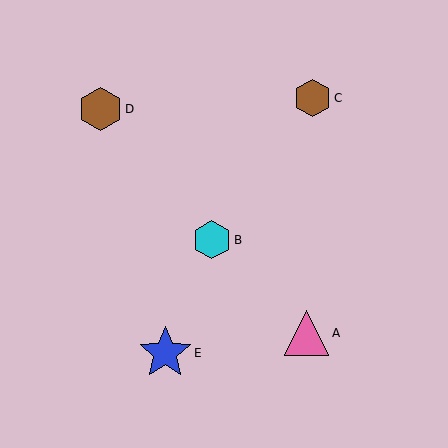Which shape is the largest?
The blue star (labeled E) is the largest.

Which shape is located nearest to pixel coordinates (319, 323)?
The pink triangle (labeled A) at (307, 333) is nearest to that location.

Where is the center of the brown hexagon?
The center of the brown hexagon is at (100, 109).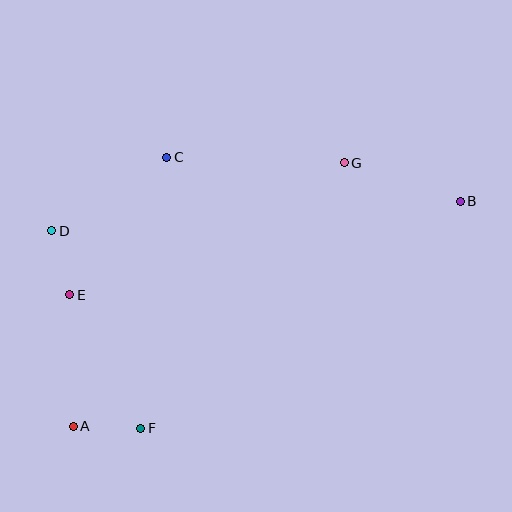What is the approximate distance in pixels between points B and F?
The distance between B and F is approximately 392 pixels.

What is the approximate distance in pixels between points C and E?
The distance between C and E is approximately 168 pixels.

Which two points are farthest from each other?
Points A and B are farthest from each other.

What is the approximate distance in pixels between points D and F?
The distance between D and F is approximately 216 pixels.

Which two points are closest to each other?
Points D and E are closest to each other.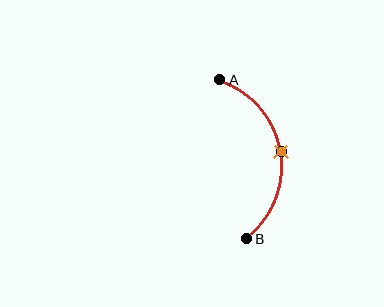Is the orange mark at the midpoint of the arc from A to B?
Yes. The orange mark lies on the arc at equal arc-length from both A and B — it is the arc midpoint.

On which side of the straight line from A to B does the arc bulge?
The arc bulges to the right of the straight line connecting A and B.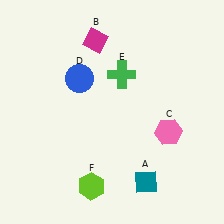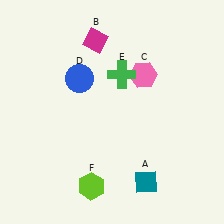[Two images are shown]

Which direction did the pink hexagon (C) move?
The pink hexagon (C) moved up.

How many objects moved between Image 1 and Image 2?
1 object moved between the two images.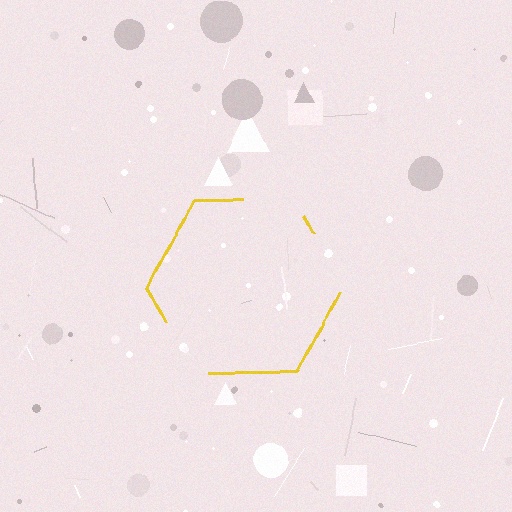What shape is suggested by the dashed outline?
The dashed outline suggests a hexagon.